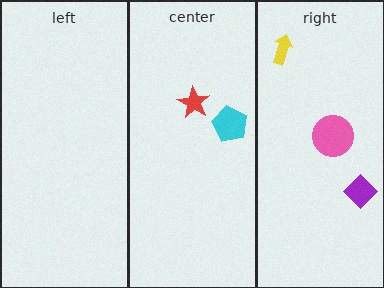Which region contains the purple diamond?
The right region.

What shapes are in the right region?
The purple diamond, the pink circle, the yellow arrow.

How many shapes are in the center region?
2.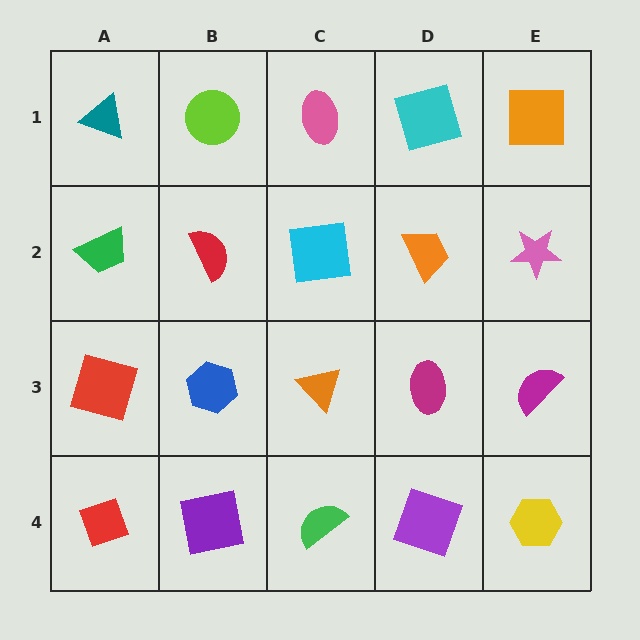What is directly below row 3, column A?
A red diamond.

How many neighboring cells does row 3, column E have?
3.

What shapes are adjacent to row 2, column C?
A pink ellipse (row 1, column C), an orange triangle (row 3, column C), a red semicircle (row 2, column B), an orange trapezoid (row 2, column D).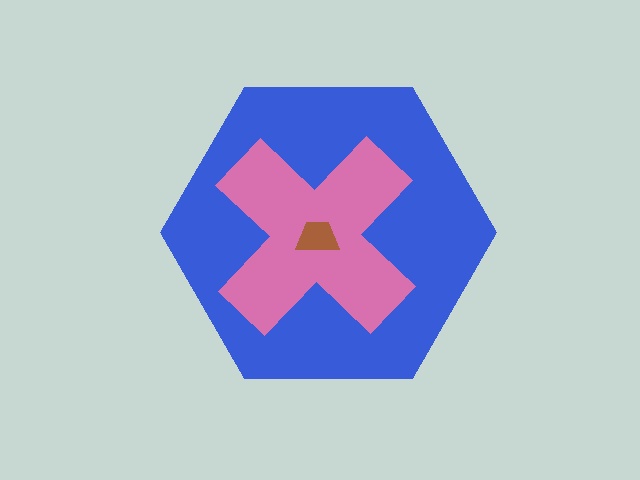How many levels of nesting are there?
3.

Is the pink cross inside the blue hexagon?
Yes.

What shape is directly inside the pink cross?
The brown trapezoid.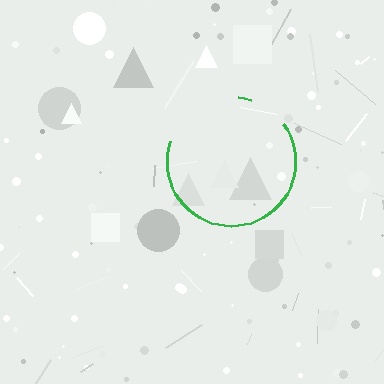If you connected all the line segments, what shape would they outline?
They would outline a circle.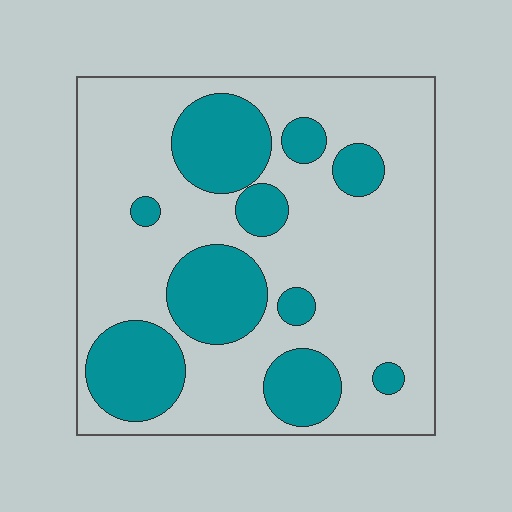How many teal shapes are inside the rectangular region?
10.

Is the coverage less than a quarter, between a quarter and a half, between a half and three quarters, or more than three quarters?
Between a quarter and a half.